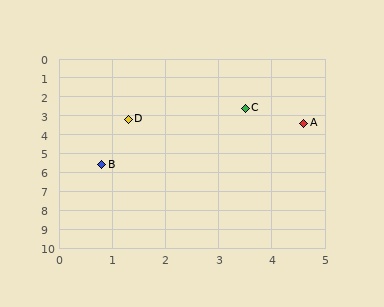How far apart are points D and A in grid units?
Points D and A are about 3.3 grid units apart.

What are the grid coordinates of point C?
Point C is at approximately (3.5, 2.6).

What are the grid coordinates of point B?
Point B is at approximately (0.8, 5.6).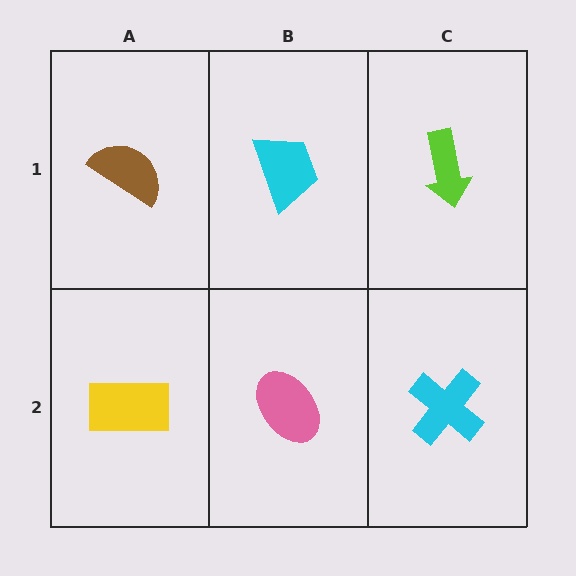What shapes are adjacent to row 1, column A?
A yellow rectangle (row 2, column A), a cyan trapezoid (row 1, column B).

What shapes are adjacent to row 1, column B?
A pink ellipse (row 2, column B), a brown semicircle (row 1, column A), a lime arrow (row 1, column C).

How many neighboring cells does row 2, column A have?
2.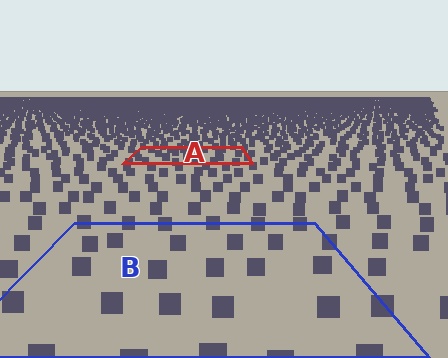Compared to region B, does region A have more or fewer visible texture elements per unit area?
Region A has more texture elements per unit area — they are packed more densely because it is farther away.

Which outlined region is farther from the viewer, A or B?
Region A is farther from the viewer — the texture elements inside it appear smaller and more densely packed.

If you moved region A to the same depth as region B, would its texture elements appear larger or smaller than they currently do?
They would appear larger. At a closer depth, the same texture elements are projected at a bigger on-screen size.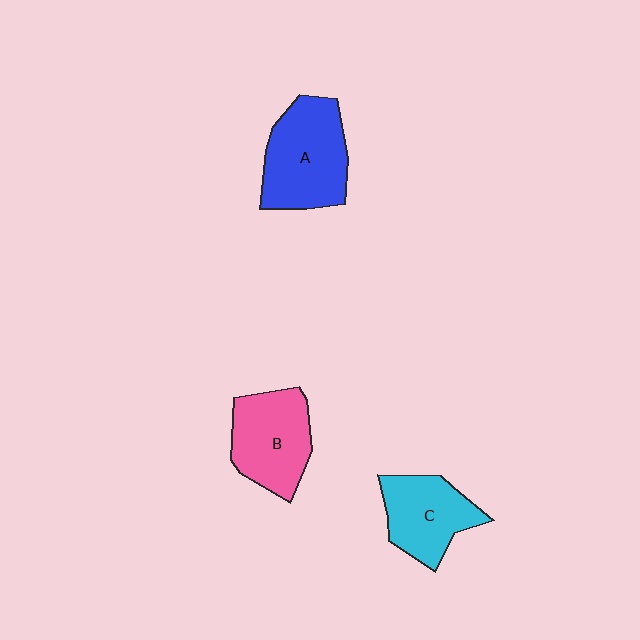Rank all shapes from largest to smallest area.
From largest to smallest: A (blue), B (pink), C (cyan).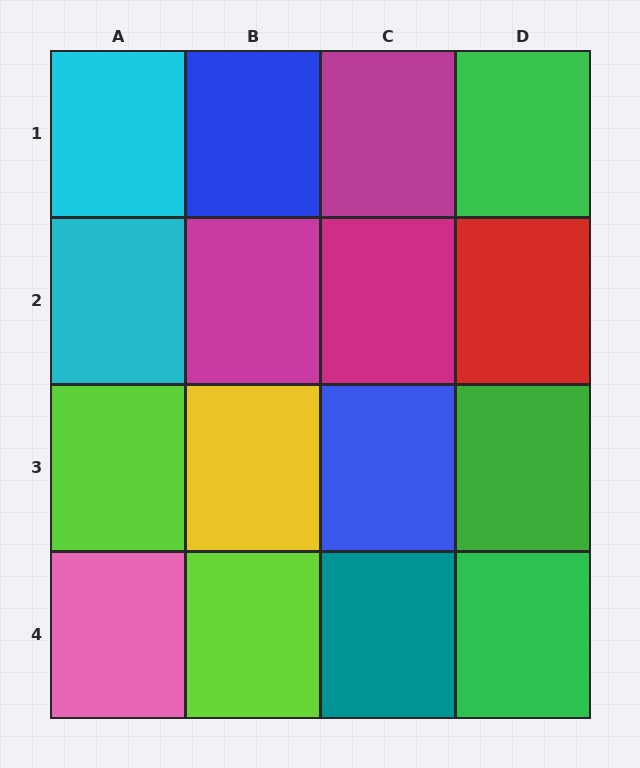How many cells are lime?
2 cells are lime.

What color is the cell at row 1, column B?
Blue.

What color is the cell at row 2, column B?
Magenta.